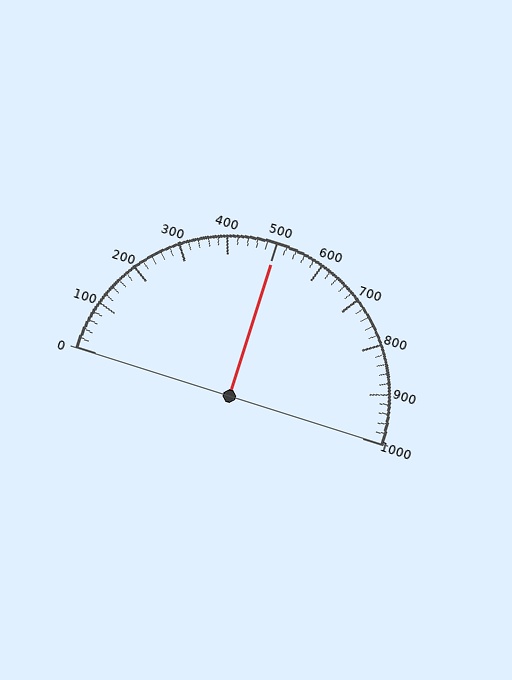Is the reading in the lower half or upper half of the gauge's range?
The reading is in the upper half of the range (0 to 1000).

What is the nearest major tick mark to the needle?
The nearest major tick mark is 500.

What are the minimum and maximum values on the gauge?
The gauge ranges from 0 to 1000.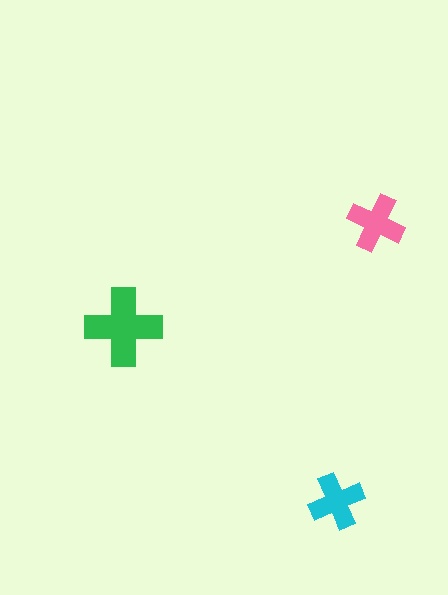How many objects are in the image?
There are 3 objects in the image.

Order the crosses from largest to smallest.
the green one, the pink one, the cyan one.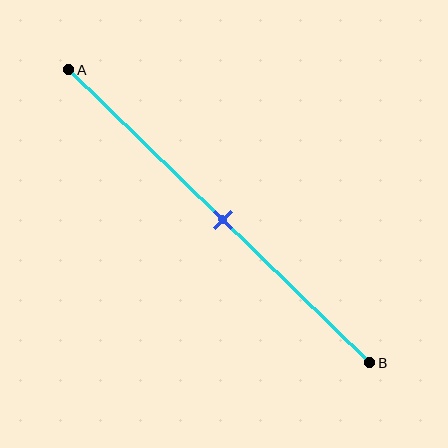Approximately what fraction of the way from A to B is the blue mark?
The blue mark is approximately 50% of the way from A to B.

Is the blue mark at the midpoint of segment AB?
Yes, the mark is approximately at the midpoint.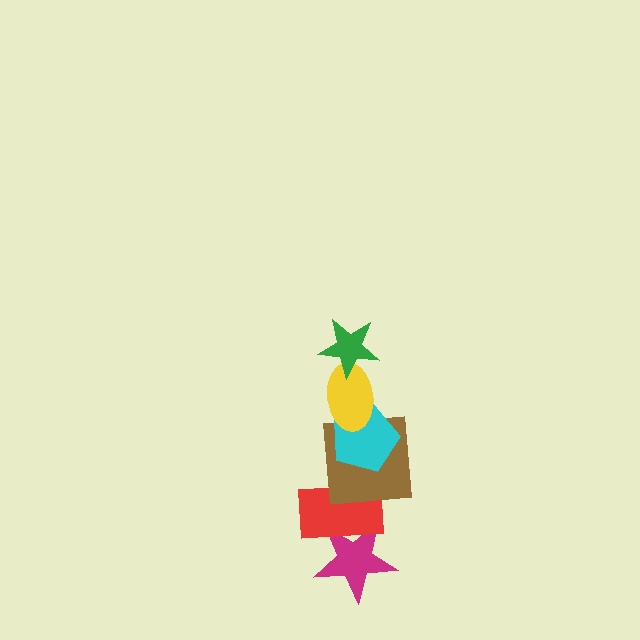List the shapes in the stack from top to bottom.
From top to bottom: the green star, the yellow ellipse, the cyan pentagon, the brown square, the red rectangle, the magenta star.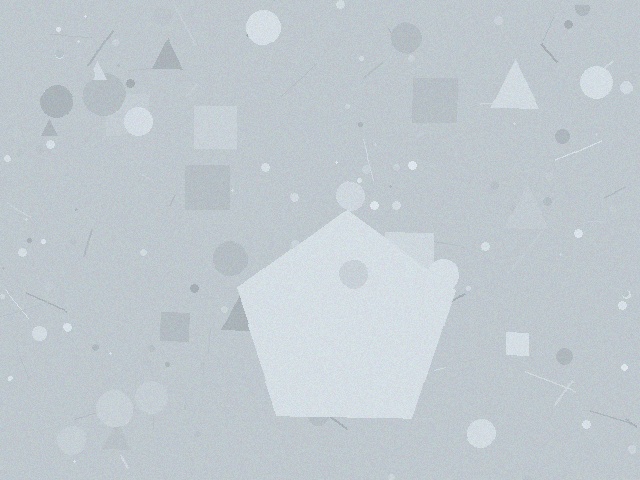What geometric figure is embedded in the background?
A pentagon is embedded in the background.